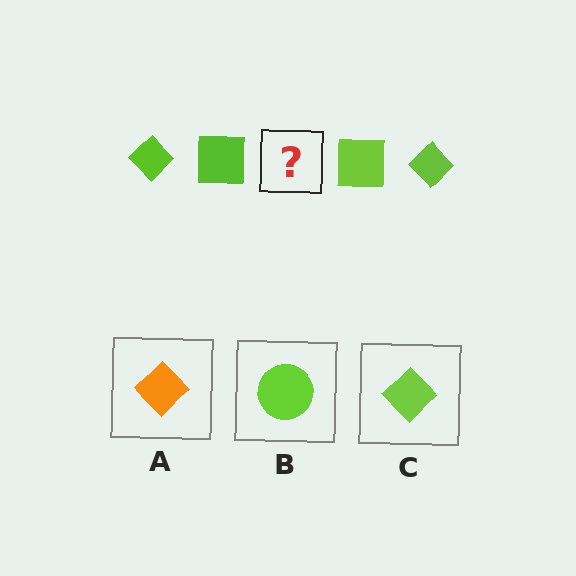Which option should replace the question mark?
Option C.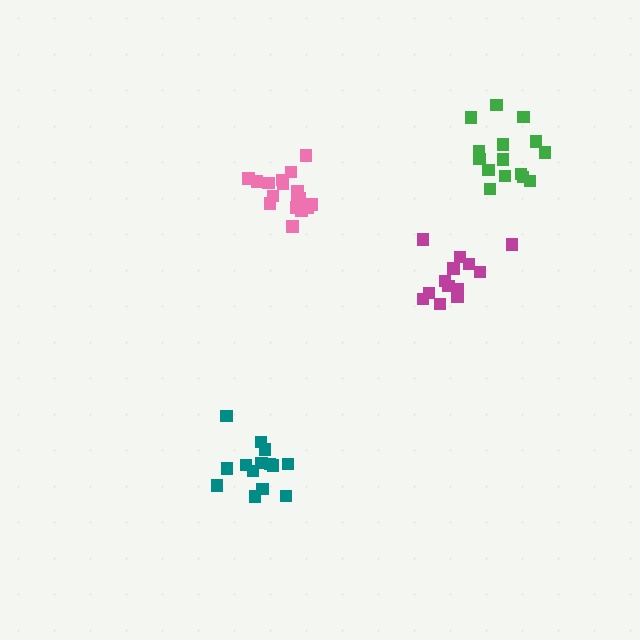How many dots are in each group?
Group 1: 13 dots, Group 2: 17 dots, Group 3: 14 dots, Group 4: 15 dots (59 total).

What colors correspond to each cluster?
The clusters are colored: magenta, pink, teal, green.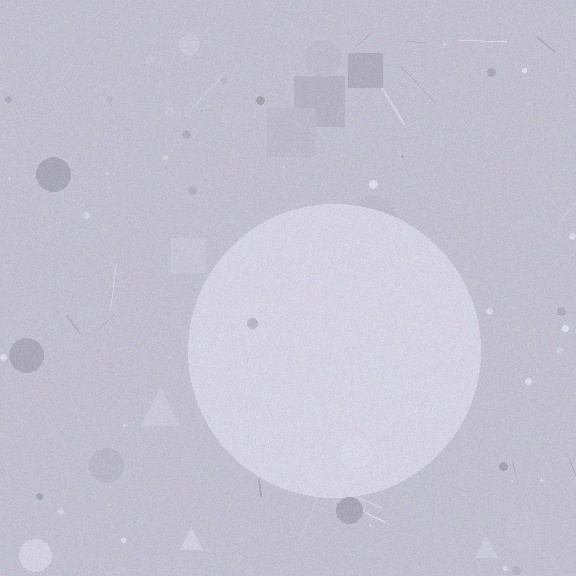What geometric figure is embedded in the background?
A circle is embedded in the background.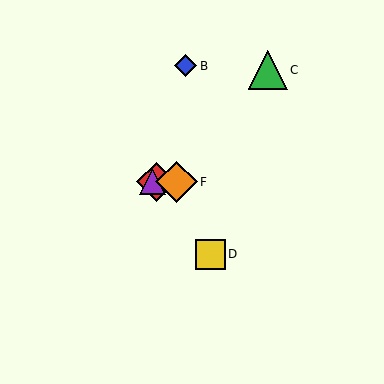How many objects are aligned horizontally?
3 objects (A, E, F) are aligned horizontally.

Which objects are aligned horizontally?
Objects A, E, F are aligned horizontally.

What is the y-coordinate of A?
Object A is at y≈182.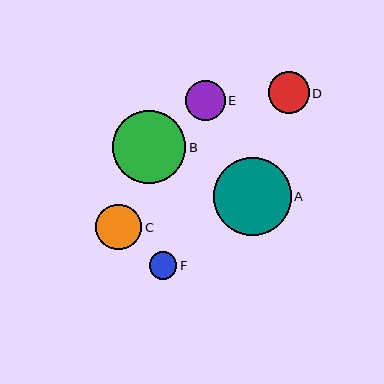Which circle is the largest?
Circle A is the largest with a size of approximately 78 pixels.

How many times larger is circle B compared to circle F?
Circle B is approximately 2.6 times the size of circle F.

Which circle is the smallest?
Circle F is the smallest with a size of approximately 28 pixels.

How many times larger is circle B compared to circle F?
Circle B is approximately 2.6 times the size of circle F.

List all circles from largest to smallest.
From largest to smallest: A, B, C, D, E, F.